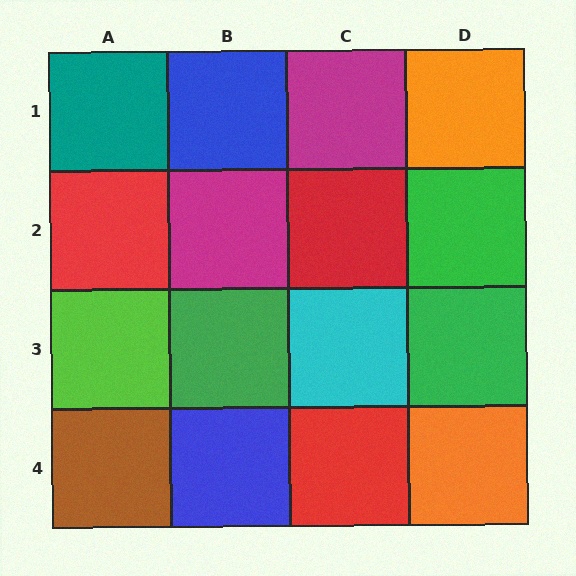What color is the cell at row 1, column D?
Orange.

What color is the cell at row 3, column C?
Cyan.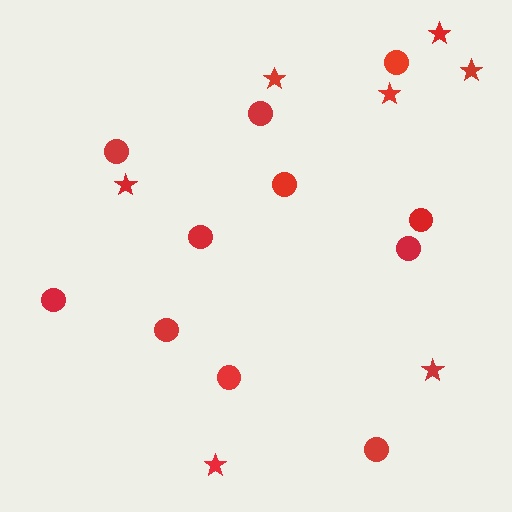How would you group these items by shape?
There are 2 groups: one group of stars (7) and one group of circles (11).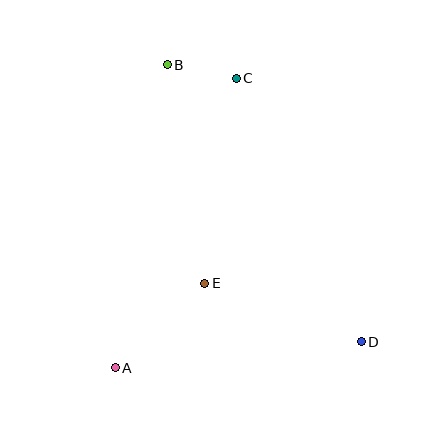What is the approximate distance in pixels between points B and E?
The distance between B and E is approximately 222 pixels.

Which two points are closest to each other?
Points B and C are closest to each other.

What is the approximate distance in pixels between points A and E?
The distance between A and E is approximately 123 pixels.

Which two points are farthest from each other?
Points B and D are farthest from each other.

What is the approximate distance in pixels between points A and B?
The distance between A and B is approximately 307 pixels.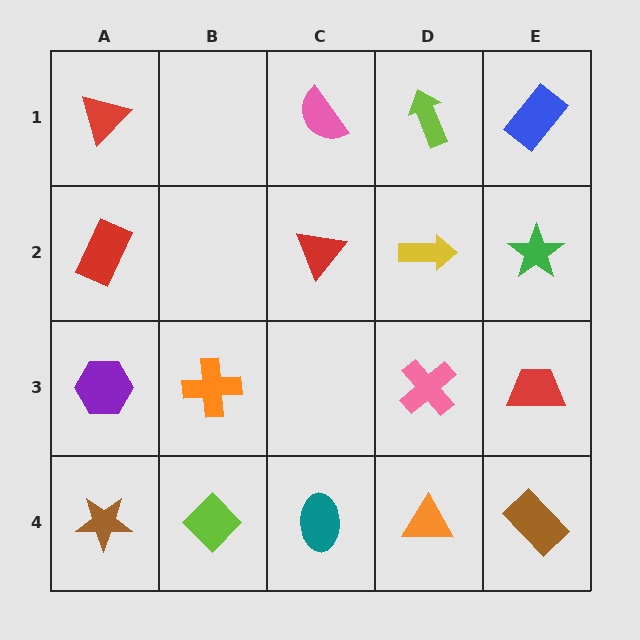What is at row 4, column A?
A brown star.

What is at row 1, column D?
A lime arrow.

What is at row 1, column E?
A blue rectangle.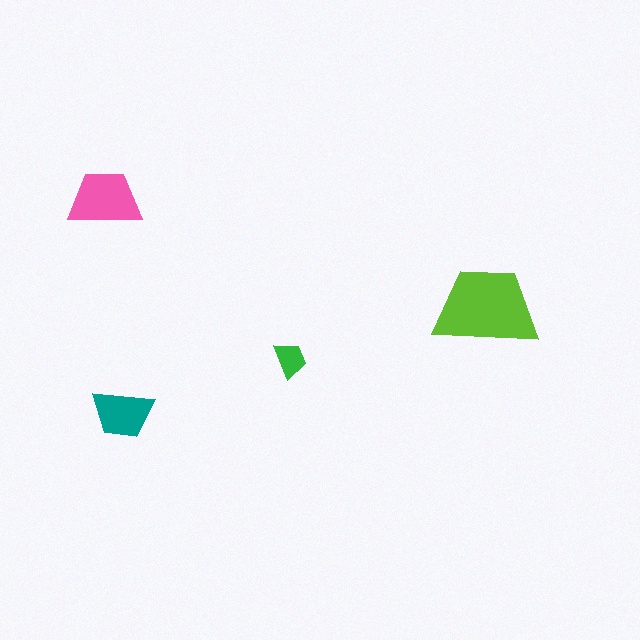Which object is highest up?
The pink trapezoid is topmost.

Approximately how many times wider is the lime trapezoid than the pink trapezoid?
About 1.5 times wider.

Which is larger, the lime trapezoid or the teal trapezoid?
The lime one.